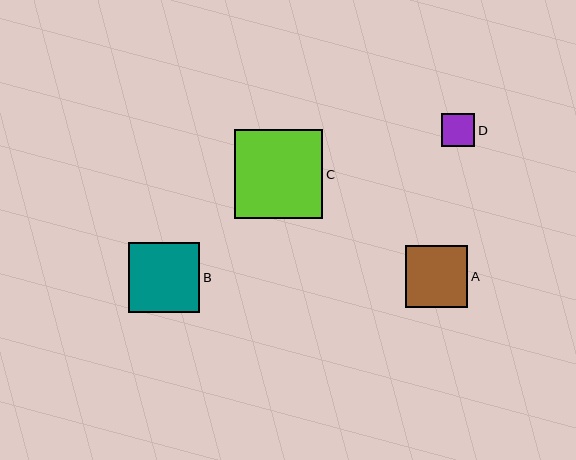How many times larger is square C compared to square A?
Square C is approximately 1.4 times the size of square A.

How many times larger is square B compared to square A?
Square B is approximately 1.1 times the size of square A.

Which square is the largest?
Square C is the largest with a size of approximately 88 pixels.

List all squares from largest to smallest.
From largest to smallest: C, B, A, D.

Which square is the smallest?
Square D is the smallest with a size of approximately 33 pixels.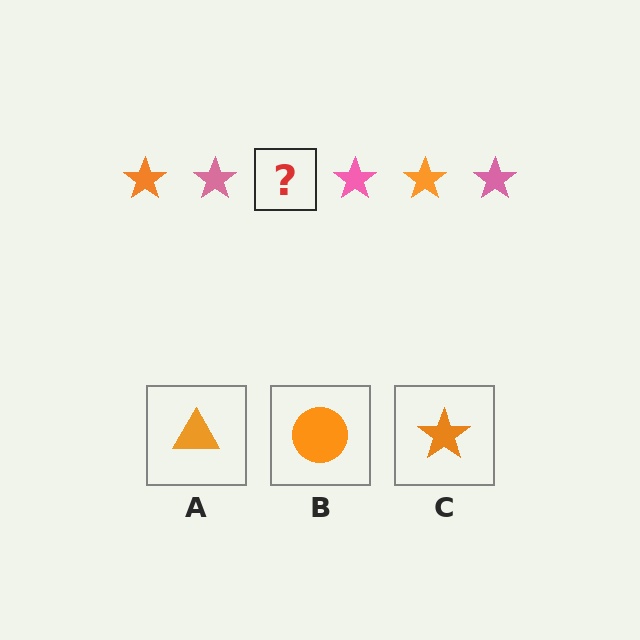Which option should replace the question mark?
Option C.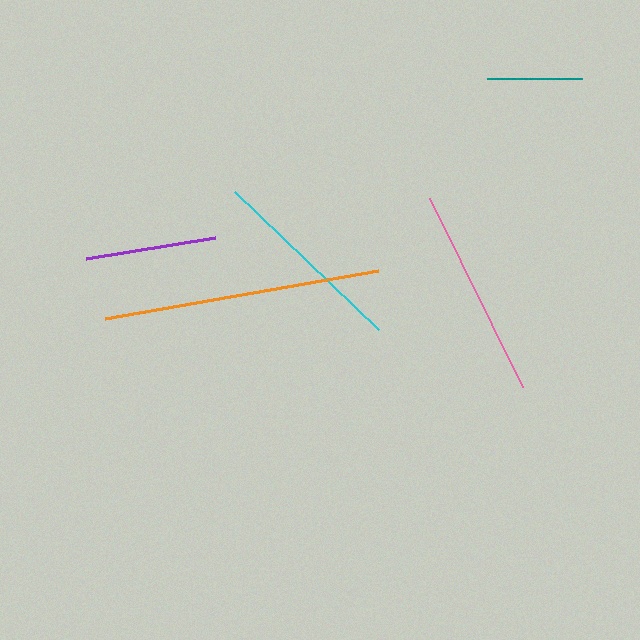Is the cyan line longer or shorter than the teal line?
The cyan line is longer than the teal line.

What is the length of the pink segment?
The pink segment is approximately 211 pixels long.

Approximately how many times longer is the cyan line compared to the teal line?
The cyan line is approximately 2.1 times the length of the teal line.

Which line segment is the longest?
The orange line is the longest at approximately 277 pixels.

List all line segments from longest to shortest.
From longest to shortest: orange, pink, cyan, purple, teal.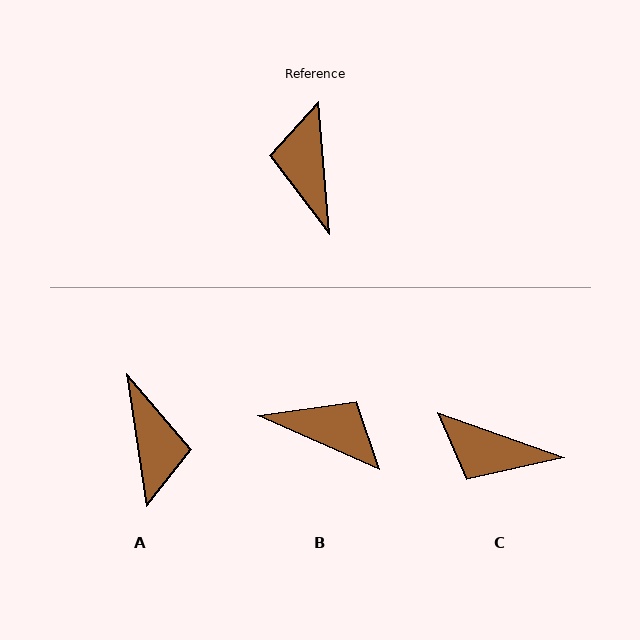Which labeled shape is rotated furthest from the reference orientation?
A, about 176 degrees away.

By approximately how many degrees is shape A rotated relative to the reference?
Approximately 176 degrees clockwise.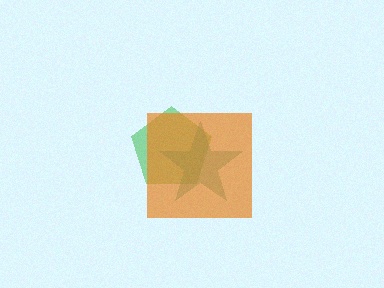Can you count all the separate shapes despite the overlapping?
Yes, there are 3 separate shapes.